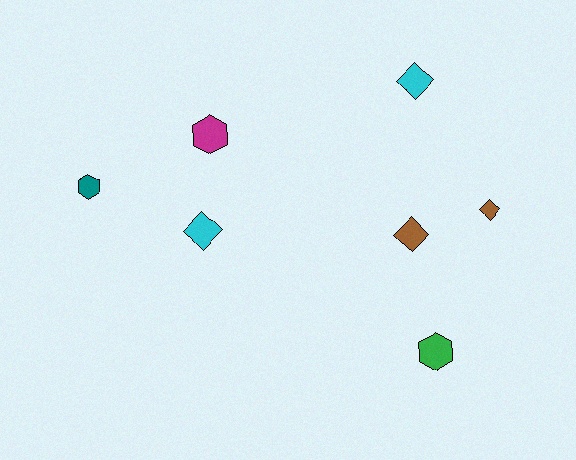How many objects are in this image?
There are 7 objects.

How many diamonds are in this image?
There are 4 diamonds.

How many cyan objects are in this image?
There are 2 cyan objects.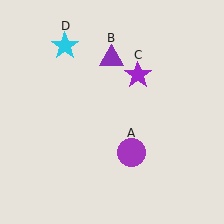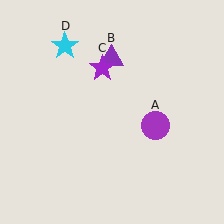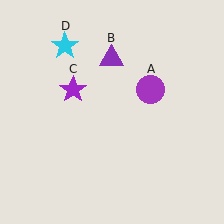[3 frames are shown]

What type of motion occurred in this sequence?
The purple circle (object A), purple star (object C) rotated counterclockwise around the center of the scene.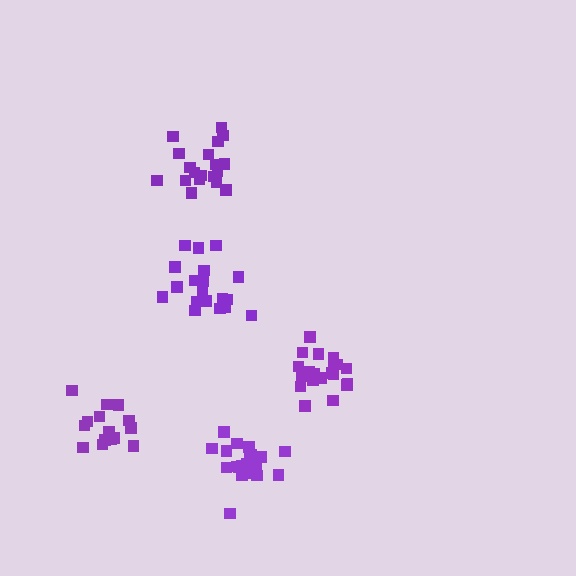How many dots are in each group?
Group 1: 21 dots, Group 2: 15 dots, Group 3: 19 dots, Group 4: 21 dots, Group 5: 21 dots (97 total).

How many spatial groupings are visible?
There are 5 spatial groupings.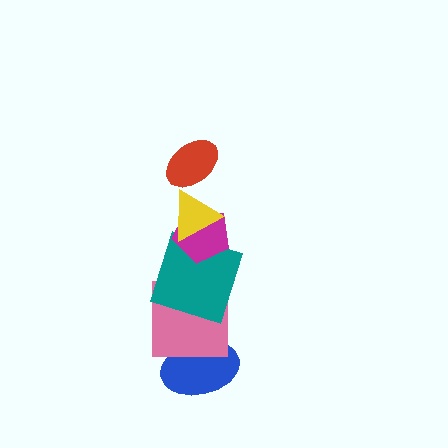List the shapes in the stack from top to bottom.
From top to bottom: the red ellipse, the yellow triangle, the magenta pentagon, the teal square, the pink square, the blue ellipse.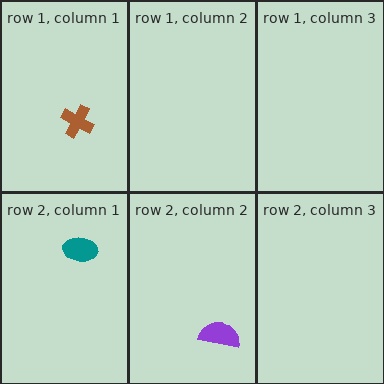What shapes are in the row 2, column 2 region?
The purple semicircle.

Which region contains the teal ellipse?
The row 2, column 1 region.